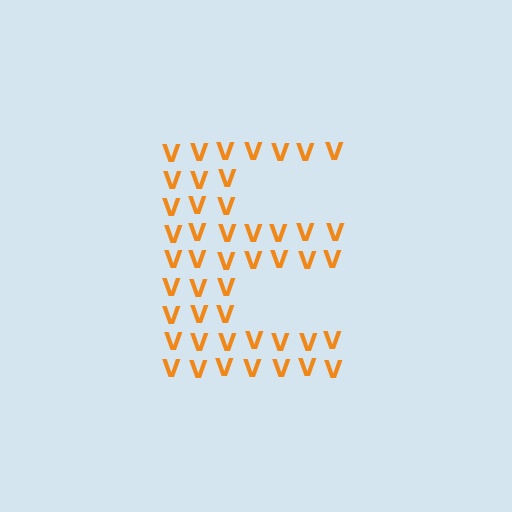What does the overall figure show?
The overall figure shows the letter E.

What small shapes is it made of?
It is made of small letter V's.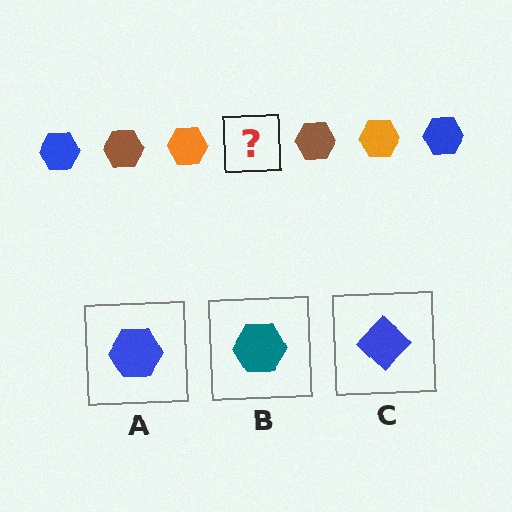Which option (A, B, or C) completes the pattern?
A.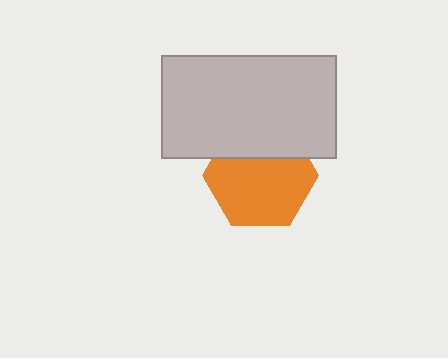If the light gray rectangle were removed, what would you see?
You would see the complete orange hexagon.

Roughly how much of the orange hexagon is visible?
Most of it is visible (roughly 68%).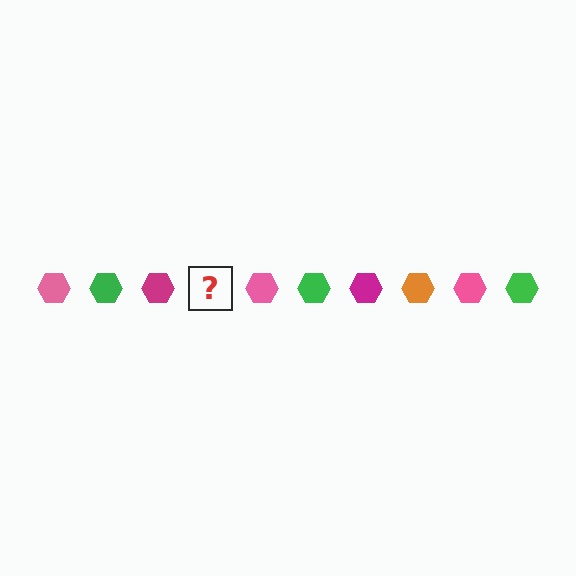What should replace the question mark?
The question mark should be replaced with an orange hexagon.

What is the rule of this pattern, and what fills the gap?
The rule is that the pattern cycles through pink, green, magenta, orange hexagons. The gap should be filled with an orange hexagon.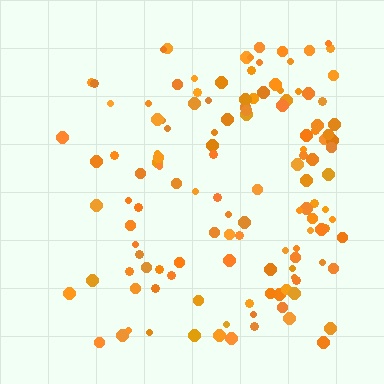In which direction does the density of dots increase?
From left to right, with the right side densest.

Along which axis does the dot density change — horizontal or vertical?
Horizontal.